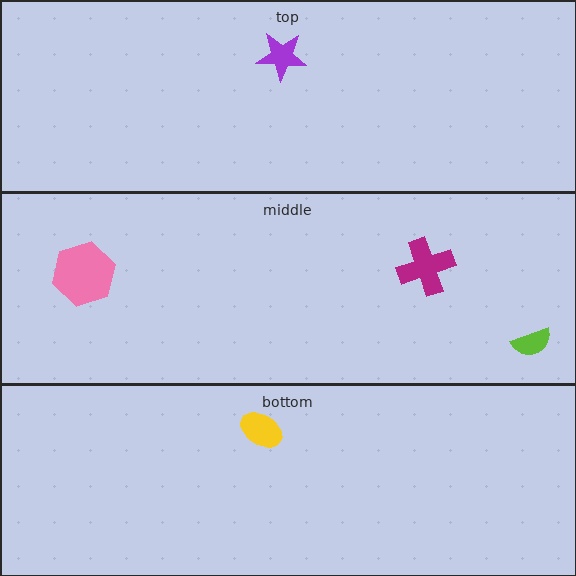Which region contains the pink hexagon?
The middle region.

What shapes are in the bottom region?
The yellow ellipse.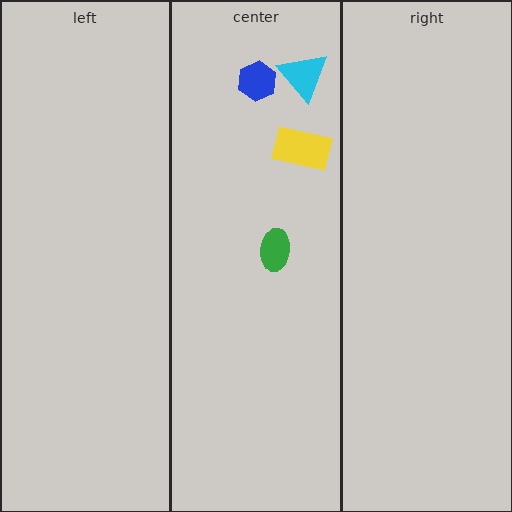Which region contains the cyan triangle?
The center region.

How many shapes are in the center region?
4.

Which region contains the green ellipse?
The center region.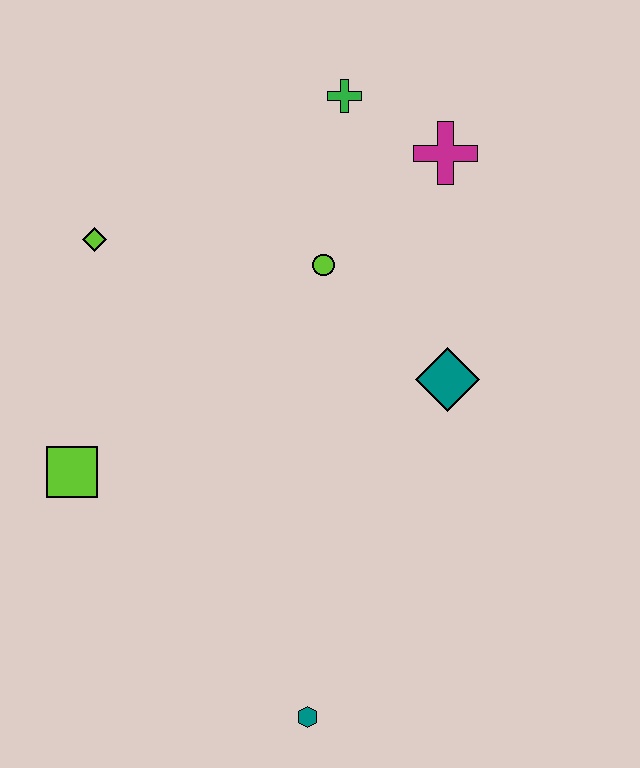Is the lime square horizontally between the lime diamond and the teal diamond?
No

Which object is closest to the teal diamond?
The lime circle is closest to the teal diamond.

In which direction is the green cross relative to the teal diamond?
The green cross is above the teal diamond.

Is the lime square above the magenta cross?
No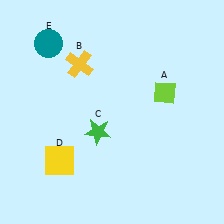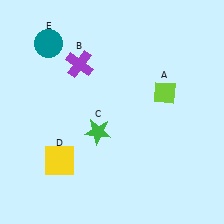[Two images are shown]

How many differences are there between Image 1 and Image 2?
There is 1 difference between the two images.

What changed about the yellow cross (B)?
In Image 1, B is yellow. In Image 2, it changed to purple.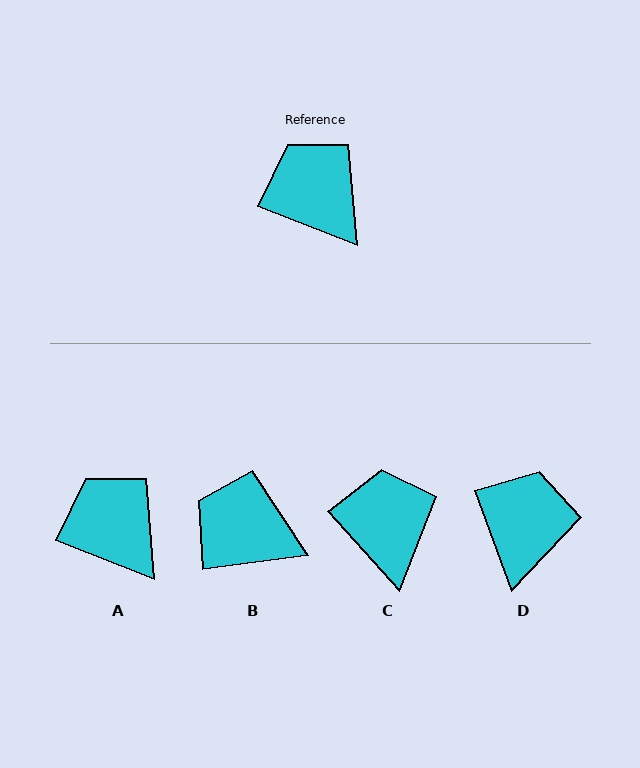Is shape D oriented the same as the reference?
No, it is off by about 48 degrees.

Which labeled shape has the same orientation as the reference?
A.